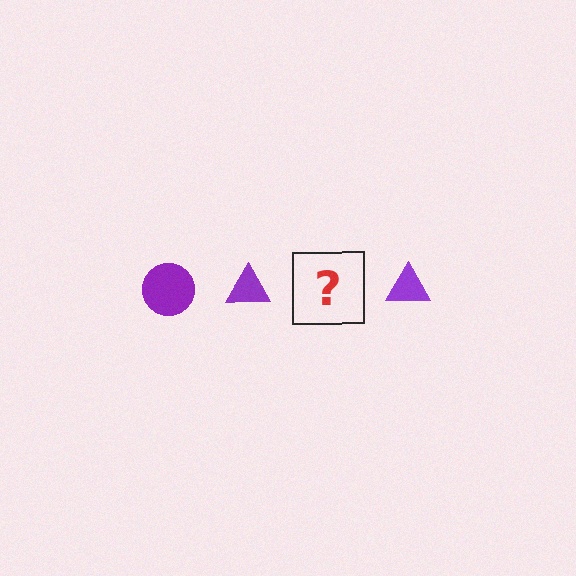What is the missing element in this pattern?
The missing element is a purple circle.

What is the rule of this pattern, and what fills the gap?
The rule is that the pattern cycles through circle, triangle shapes in purple. The gap should be filled with a purple circle.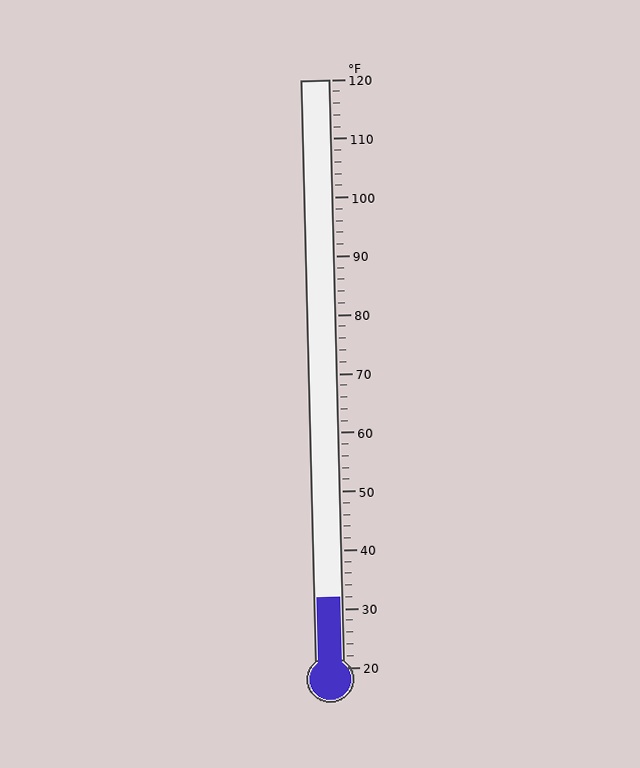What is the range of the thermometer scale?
The thermometer scale ranges from 20°F to 120°F.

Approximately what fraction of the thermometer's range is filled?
The thermometer is filled to approximately 10% of its range.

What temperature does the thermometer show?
The thermometer shows approximately 32°F.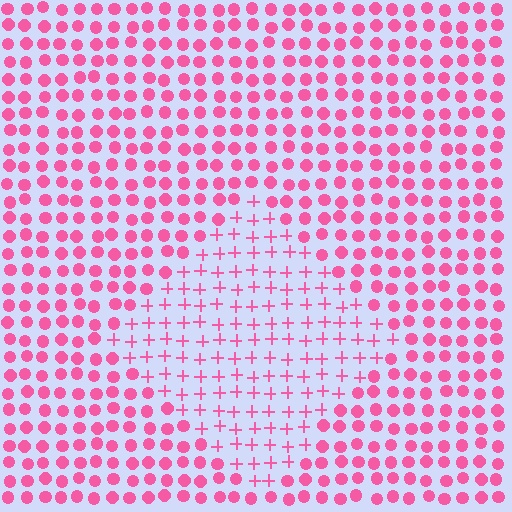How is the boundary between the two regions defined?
The boundary is defined by a change in element shape: plus signs inside vs. circles outside. All elements share the same color and spacing.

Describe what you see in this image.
The image is filled with small pink elements arranged in a uniform grid. A diamond-shaped region contains plus signs, while the surrounding area contains circles. The boundary is defined purely by the change in element shape.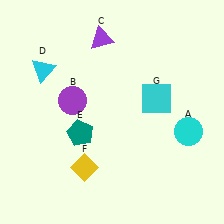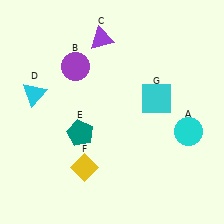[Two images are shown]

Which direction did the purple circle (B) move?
The purple circle (B) moved up.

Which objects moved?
The objects that moved are: the purple circle (B), the cyan triangle (D).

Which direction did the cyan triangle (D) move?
The cyan triangle (D) moved down.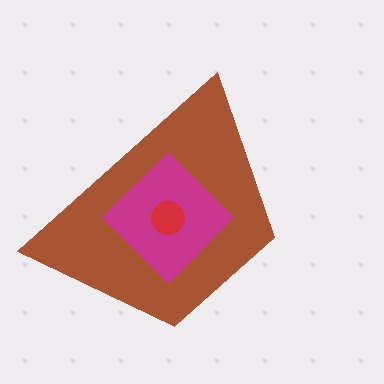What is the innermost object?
The red circle.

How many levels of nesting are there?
3.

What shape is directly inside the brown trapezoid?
The magenta diamond.